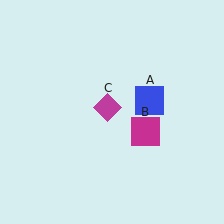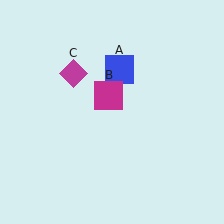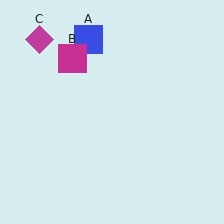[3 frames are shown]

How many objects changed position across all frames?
3 objects changed position: blue square (object A), magenta square (object B), magenta diamond (object C).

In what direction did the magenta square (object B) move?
The magenta square (object B) moved up and to the left.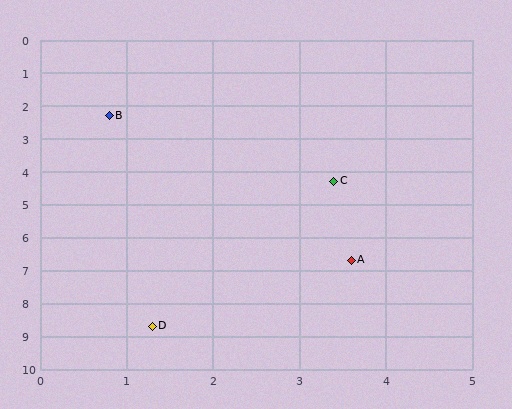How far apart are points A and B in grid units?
Points A and B are about 5.2 grid units apart.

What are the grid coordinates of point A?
Point A is at approximately (3.6, 6.7).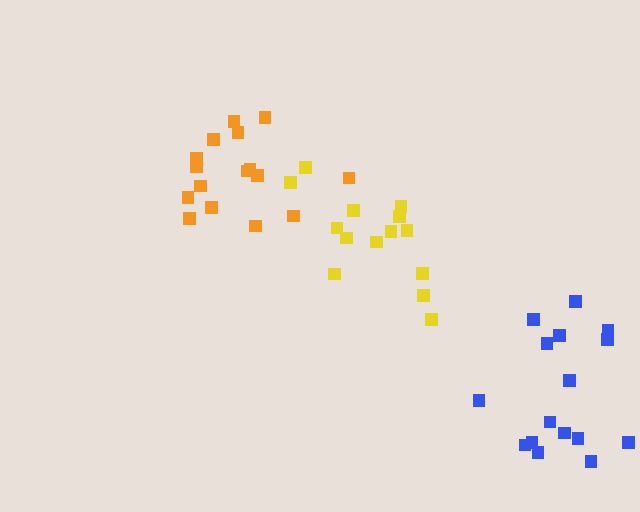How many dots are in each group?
Group 1: 17 dots, Group 2: 16 dots, Group 3: 14 dots (47 total).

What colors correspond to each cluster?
The clusters are colored: blue, orange, yellow.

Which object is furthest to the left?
The orange cluster is leftmost.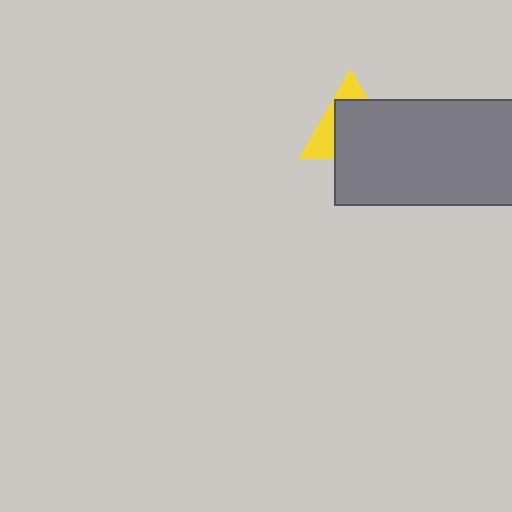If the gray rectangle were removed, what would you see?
You would see the complete yellow triangle.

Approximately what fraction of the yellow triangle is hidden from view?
Roughly 66% of the yellow triangle is hidden behind the gray rectangle.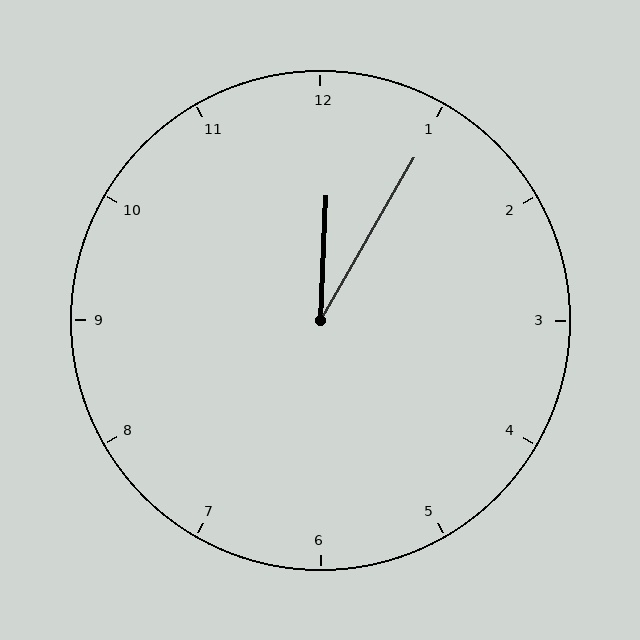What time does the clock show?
12:05.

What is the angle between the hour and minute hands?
Approximately 28 degrees.